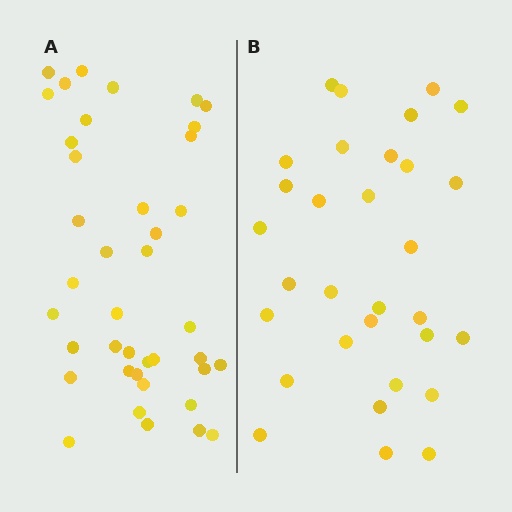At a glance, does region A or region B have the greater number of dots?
Region A (the left region) has more dots.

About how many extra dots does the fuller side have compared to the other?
Region A has roughly 8 or so more dots than region B.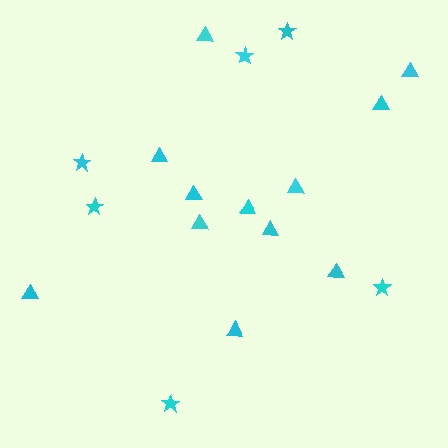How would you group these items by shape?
There are 2 groups: one group of stars (6) and one group of triangles (12).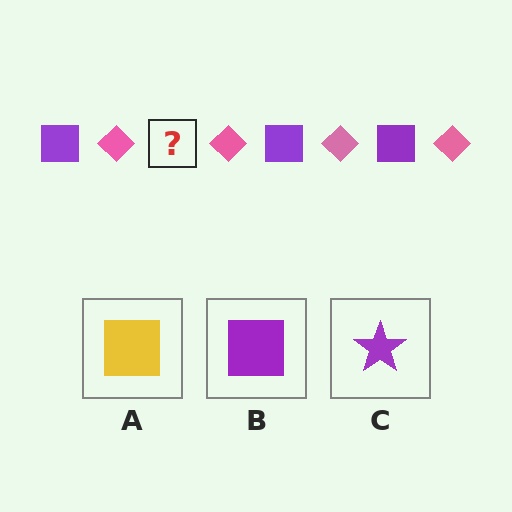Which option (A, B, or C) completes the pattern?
B.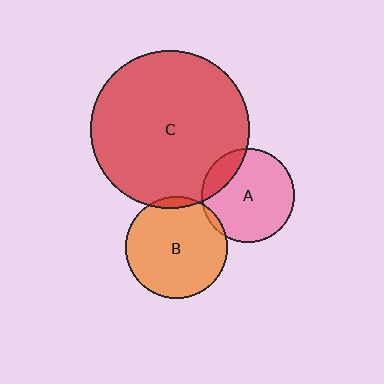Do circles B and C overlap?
Yes.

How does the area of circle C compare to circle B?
Approximately 2.4 times.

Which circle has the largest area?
Circle C (red).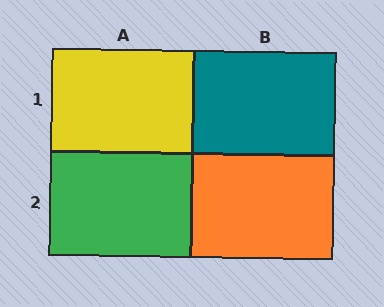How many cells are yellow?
1 cell is yellow.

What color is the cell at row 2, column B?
Orange.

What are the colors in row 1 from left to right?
Yellow, teal.